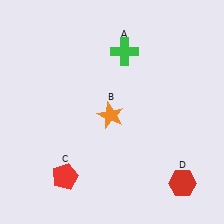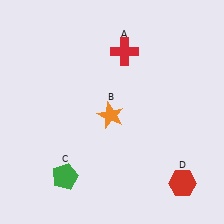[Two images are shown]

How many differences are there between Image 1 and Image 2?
There are 2 differences between the two images.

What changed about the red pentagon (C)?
In Image 1, C is red. In Image 2, it changed to green.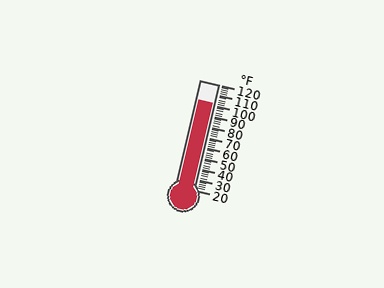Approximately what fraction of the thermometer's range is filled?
The thermometer is filled to approximately 80% of its range.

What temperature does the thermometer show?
The thermometer shows approximately 102°F.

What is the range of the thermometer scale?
The thermometer scale ranges from 20°F to 120°F.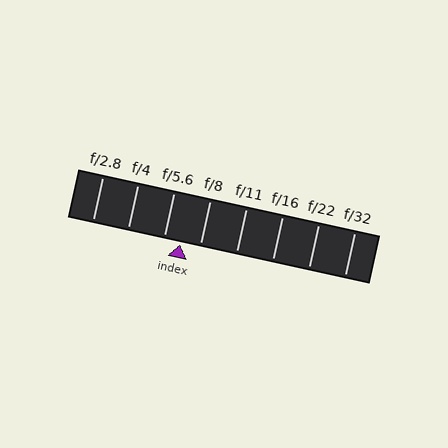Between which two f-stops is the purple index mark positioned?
The index mark is between f/5.6 and f/8.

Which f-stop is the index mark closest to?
The index mark is closest to f/5.6.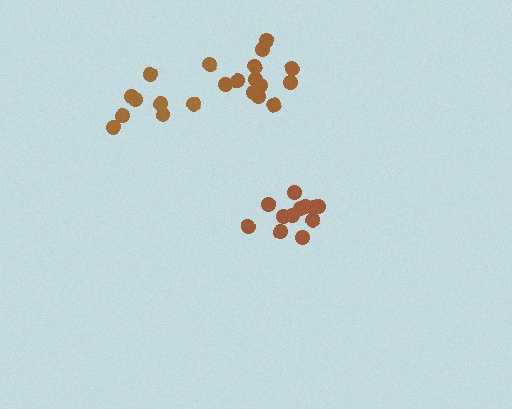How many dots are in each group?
Group 1: 9 dots, Group 2: 12 dots, Group 3: 12 dots (33 total).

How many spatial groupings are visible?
There are 3 spatial groupings.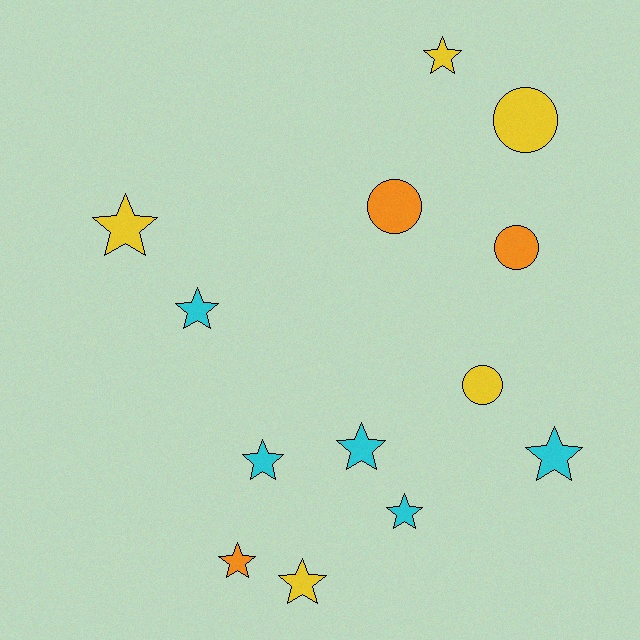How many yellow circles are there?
There are 2 yellow circles.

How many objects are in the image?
There are 13 objects.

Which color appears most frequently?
Yellow, with 5 objects.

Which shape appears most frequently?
Star, with 9 objects.